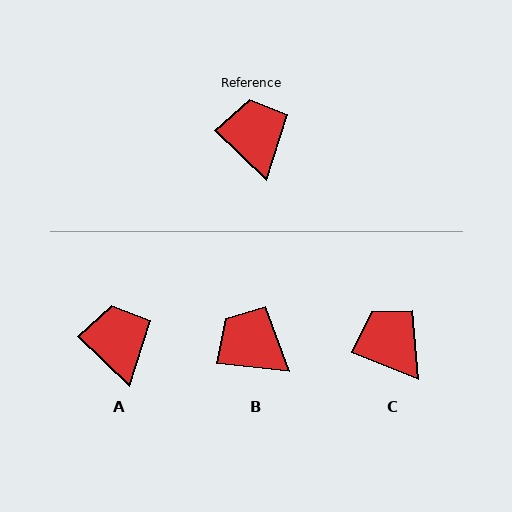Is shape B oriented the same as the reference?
No, it is off by about 38 degrees.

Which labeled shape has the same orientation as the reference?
A.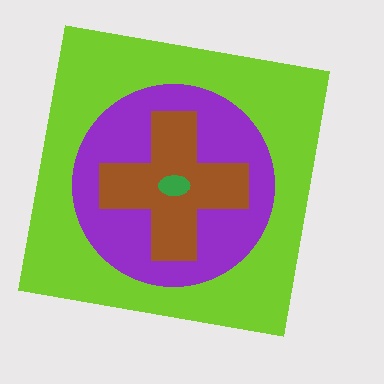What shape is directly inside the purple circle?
The brown cross.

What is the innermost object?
The green ellipse.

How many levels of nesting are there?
4.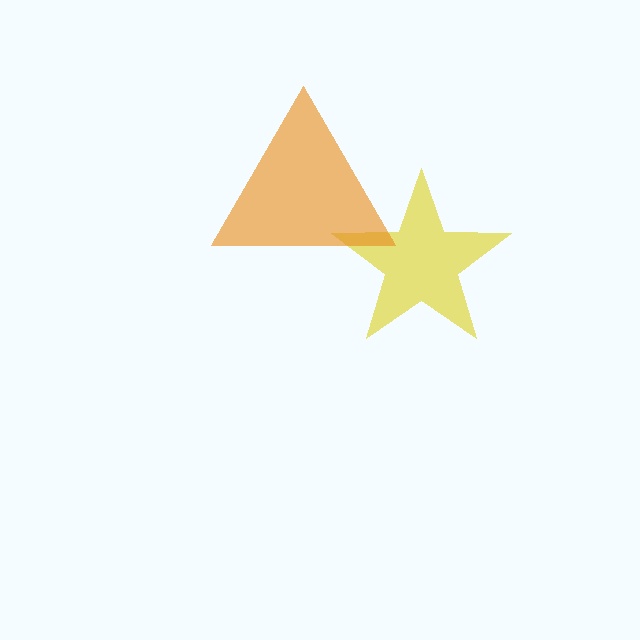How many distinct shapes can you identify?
There are 2 distinct shapes: a yellow star, an orange triangle.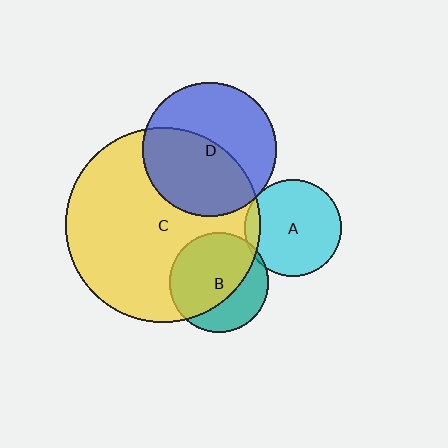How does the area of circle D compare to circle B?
Approximately 1.8 times.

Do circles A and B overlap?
Yes.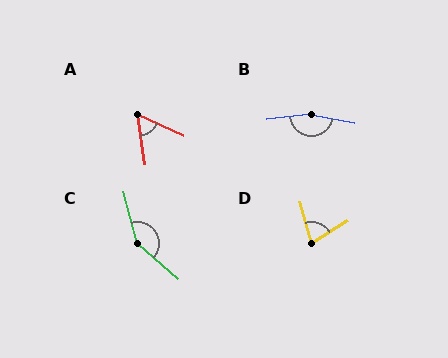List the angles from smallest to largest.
A (58°), D (74°), C (146°), B (163°).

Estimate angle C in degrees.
Approximately 146 degrees.